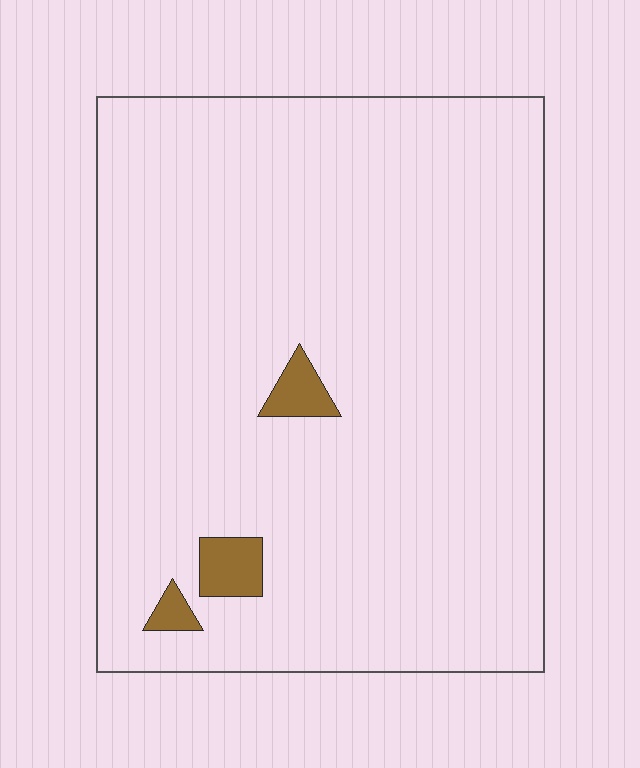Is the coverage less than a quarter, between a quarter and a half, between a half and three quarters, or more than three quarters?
Less than a quarter.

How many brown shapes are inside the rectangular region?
3.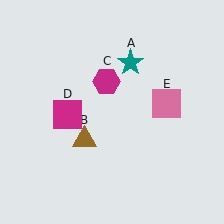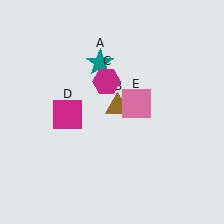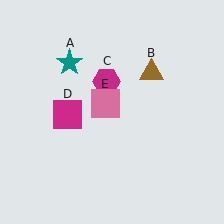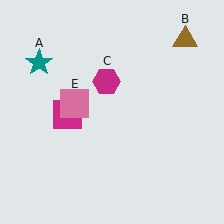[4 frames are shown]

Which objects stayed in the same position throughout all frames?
Magenta hexagon (object C) and magenta square (object D) remained stationary.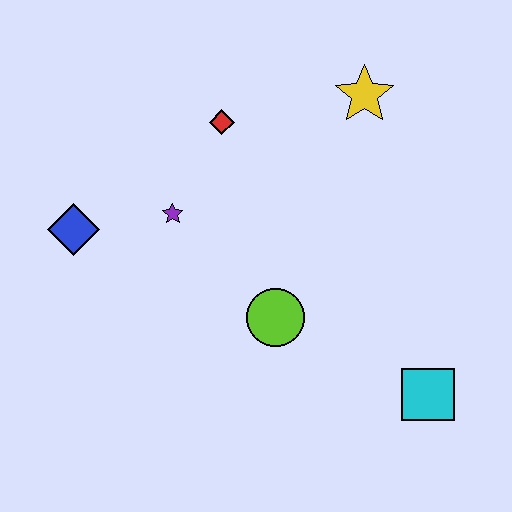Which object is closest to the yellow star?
The red diamond is closest to the yellow star.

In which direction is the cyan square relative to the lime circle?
The cyan square is to the right of the lime circle.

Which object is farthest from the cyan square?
The blue diamond is farthest from the cyan square.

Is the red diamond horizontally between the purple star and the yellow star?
Yes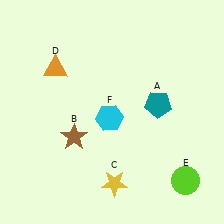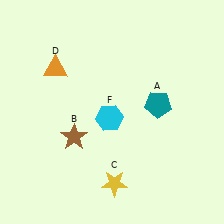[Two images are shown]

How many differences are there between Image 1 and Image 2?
There is 1 difference between the two images.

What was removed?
The lime circle (E) was removed in Image 2.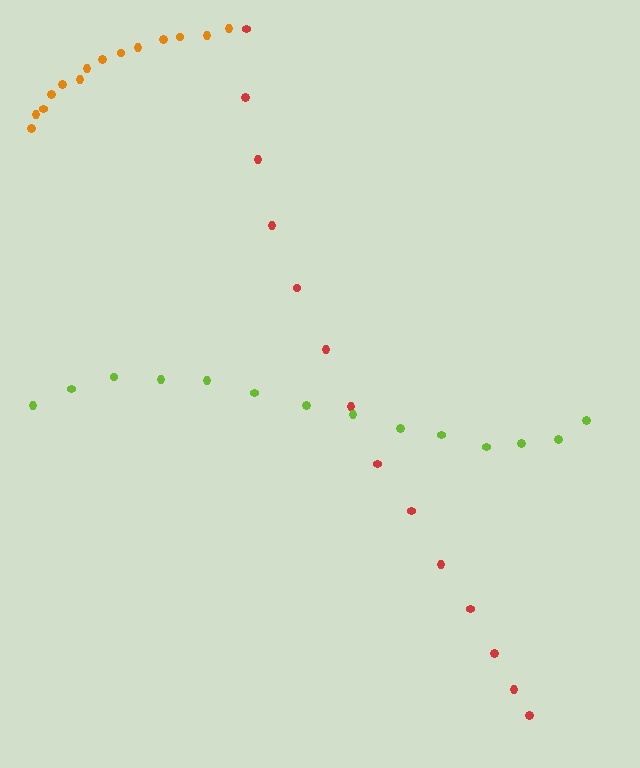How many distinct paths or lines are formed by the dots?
There are 3 distinct paths.